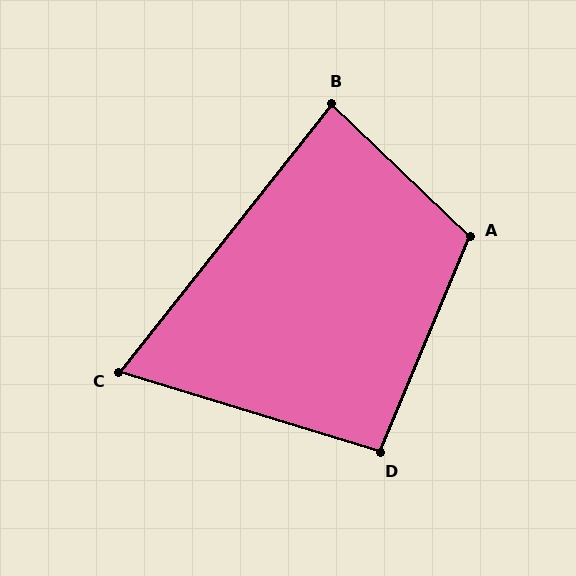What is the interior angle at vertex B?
Approximately 85 degrees (acute).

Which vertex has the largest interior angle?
A, at approximately 111 degrees.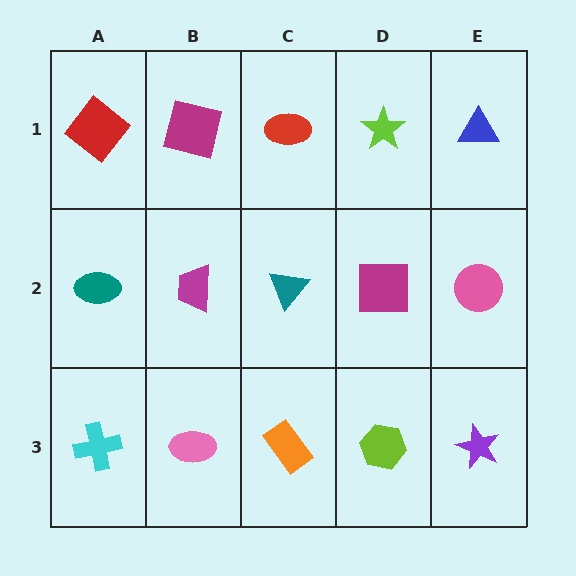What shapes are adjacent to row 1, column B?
A magenta trapezoid (row 2, column B), a red diamond (row 1, column A), a red ellipse (row 1, column C).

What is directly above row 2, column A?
A red diamond.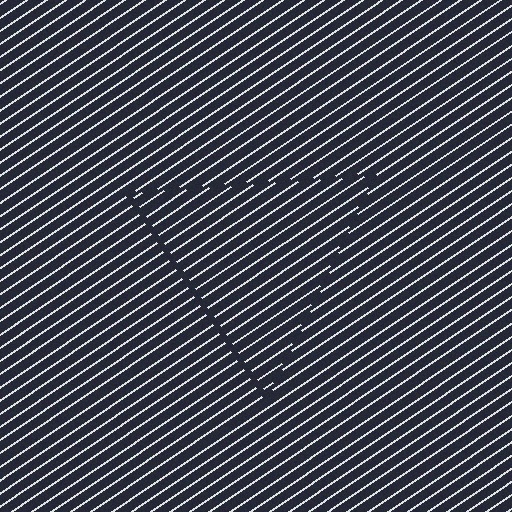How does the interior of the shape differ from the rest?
The interior of the shape contains the same grating, shifted by half a period — the contour is defined by the phase discontinuity where line-ends from the inner and outer gratings abut.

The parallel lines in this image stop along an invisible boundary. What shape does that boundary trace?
An illusory triangle. The interior of the shape contains the same grating, shifted by half a period — the contour is defined by the phase discontinuity where line-ends from the inner and outer gratings abut.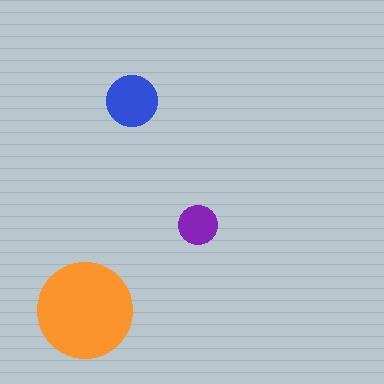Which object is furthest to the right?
The purple circle is rightmost.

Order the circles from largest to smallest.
the orange one, the blue one, the purple one.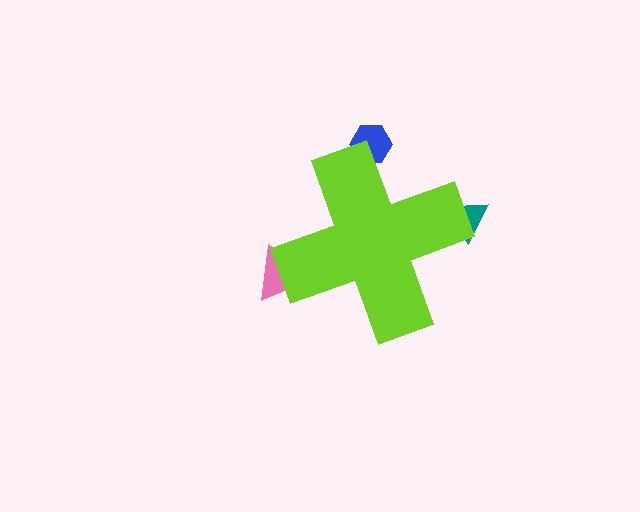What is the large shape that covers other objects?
A lime cross.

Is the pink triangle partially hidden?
Yes, the pink triangle is partially hidden behind the lime cross.